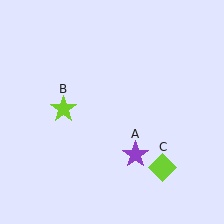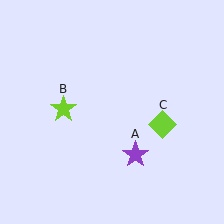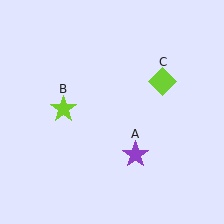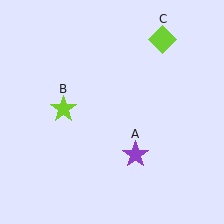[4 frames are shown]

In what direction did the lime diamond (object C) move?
The lime diamond (object C) moved up.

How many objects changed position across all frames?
1 object changed position: lime diamond (object C).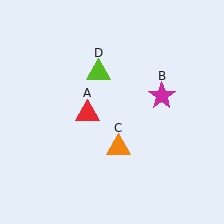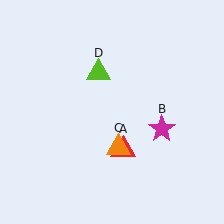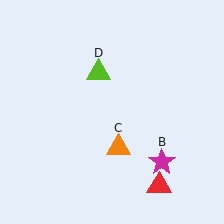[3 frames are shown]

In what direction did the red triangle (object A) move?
The red triangle (object A) moved down and to the right.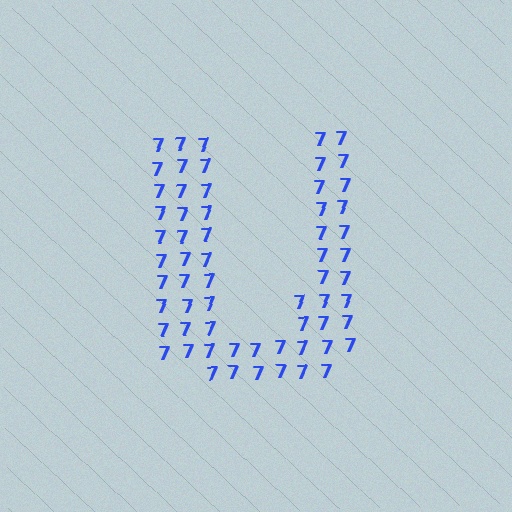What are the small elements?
The small elements are digit 7's.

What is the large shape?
The large shape is the letter U.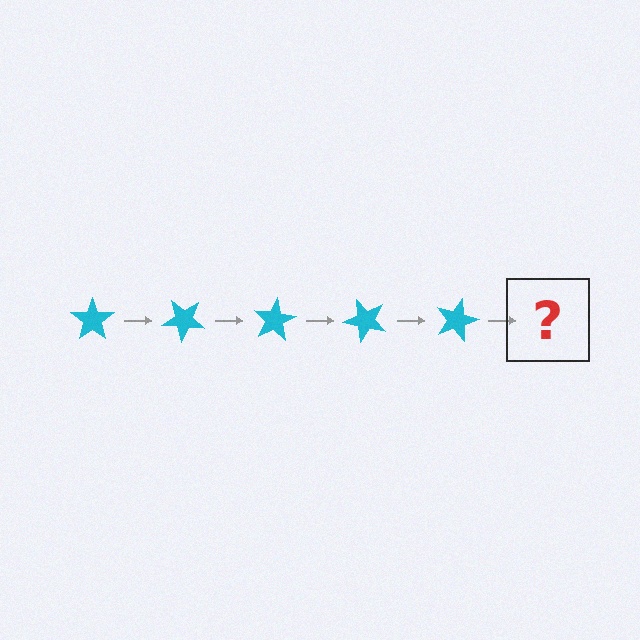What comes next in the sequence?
The next element should be a cyan star rotated 200 degrees.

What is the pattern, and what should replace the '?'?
The pattern is that the star rotates 40 degrees each step. The '?' should be a cyan star rotated 200 degrees.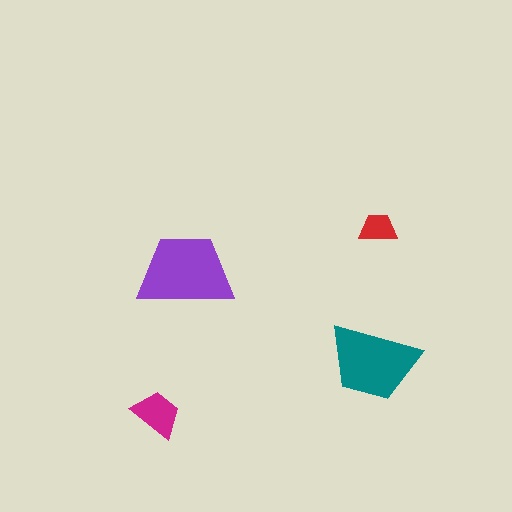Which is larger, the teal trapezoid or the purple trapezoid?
The purple one.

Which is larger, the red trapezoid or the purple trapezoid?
The purple one.